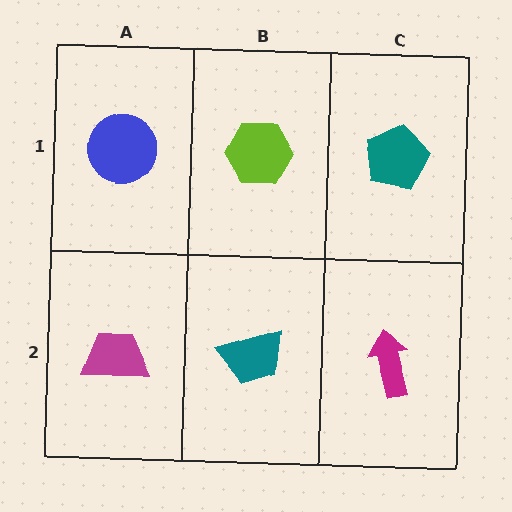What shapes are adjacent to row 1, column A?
A magenta trapezoid (row 2, column A), a lime hexagon (row 1, column B).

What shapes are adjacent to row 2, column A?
A blue circle (row 1, column A), a teal trapezoid (row 2, column B).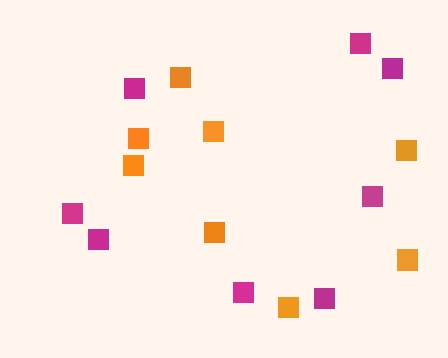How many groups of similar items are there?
There are 2 groups: one group of orange squares (8) and one group of magenta squares (8).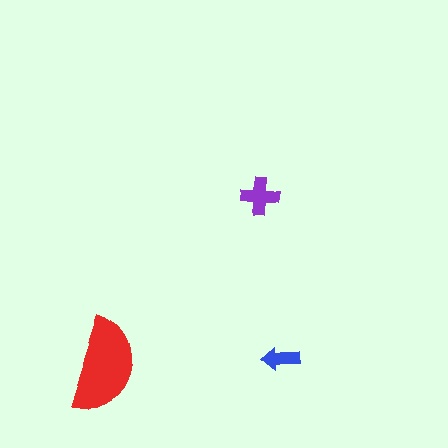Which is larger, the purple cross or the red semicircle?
The red semicircle.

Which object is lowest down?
The red semicircle is bottommost.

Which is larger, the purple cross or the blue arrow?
The purple cross.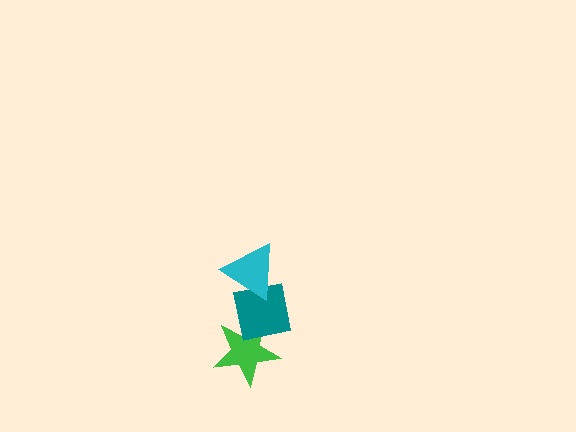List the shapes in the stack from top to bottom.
From top to bottom: the cyan triangle, the teal square, the green star.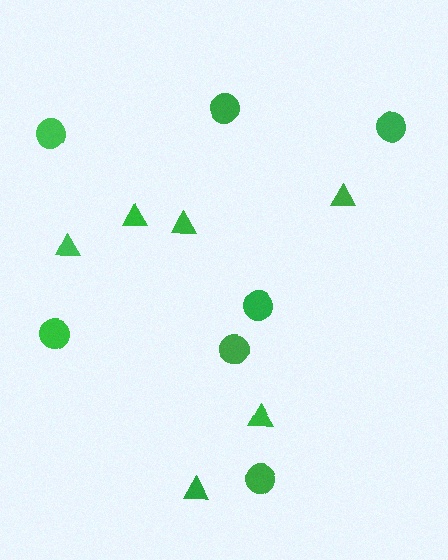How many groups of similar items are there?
There are 2 groups: one group of triangles (6) and one group of circles (7).